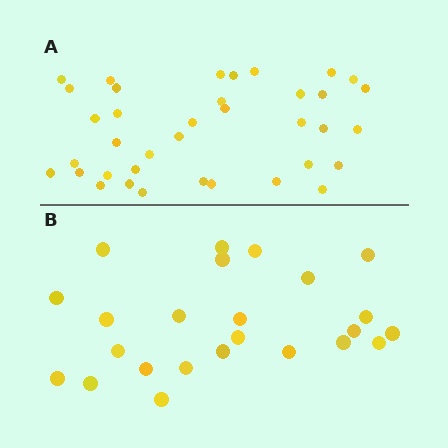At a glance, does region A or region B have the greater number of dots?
Region A (the top region) has more dots.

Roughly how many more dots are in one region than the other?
Region A has approximately 15 more dots than region B.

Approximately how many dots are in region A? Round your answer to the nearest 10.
About 40 dots. (The exact count is 37, which rounds to 40.)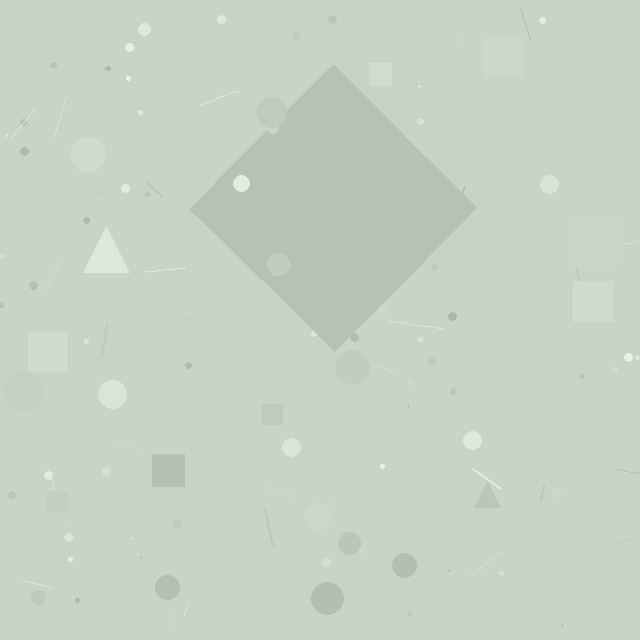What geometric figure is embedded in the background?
A diamond is embedded in the background.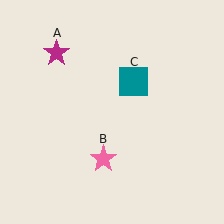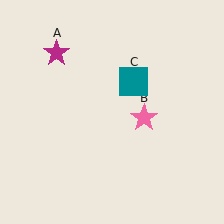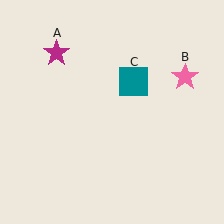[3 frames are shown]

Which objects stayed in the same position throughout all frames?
Magenta star (object A) and teal square (object C) remained stationary.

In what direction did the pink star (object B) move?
The pink star (object B) moved up and to the right.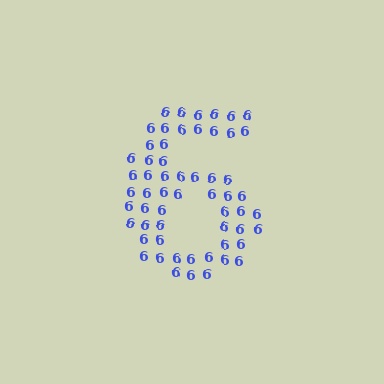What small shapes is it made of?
It is made of small digit 6's.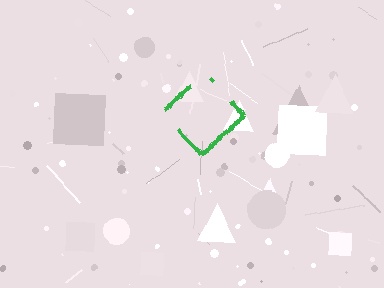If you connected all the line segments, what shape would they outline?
They would outline a diamond.